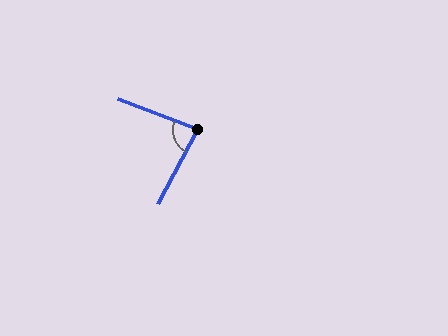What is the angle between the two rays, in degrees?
Approximately 83 degrees.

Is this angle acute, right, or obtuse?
It is acute.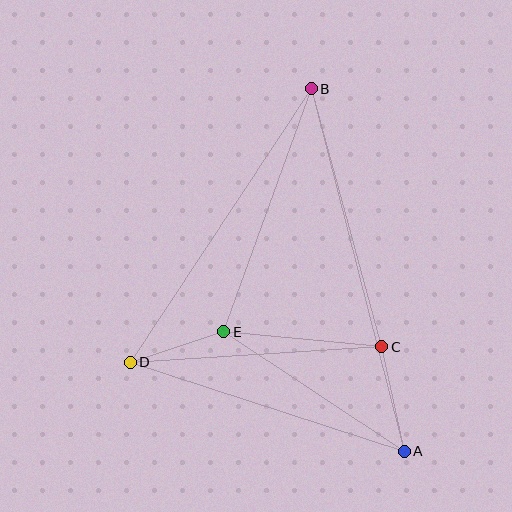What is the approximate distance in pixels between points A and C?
The distance between A and C is approximately 107 pixels.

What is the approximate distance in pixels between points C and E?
The distance between C and E is approximately 159 pixels.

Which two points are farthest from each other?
Points A and B are farthest from each other.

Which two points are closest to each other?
Points D and E are closest to each other.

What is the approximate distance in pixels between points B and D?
The distance between B and D is approximately 328 pixels.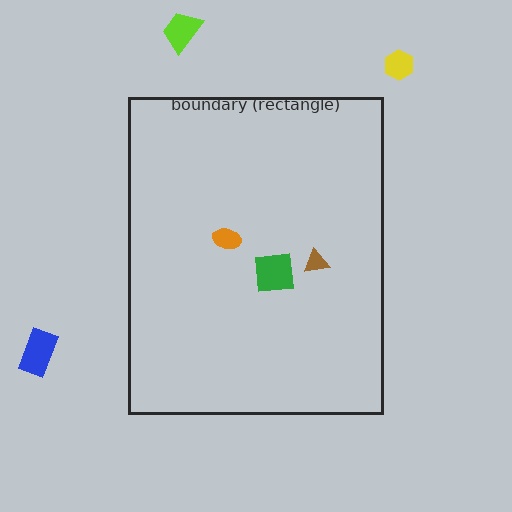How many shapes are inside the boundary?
3 inside, 3 outside.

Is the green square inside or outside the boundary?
Inside.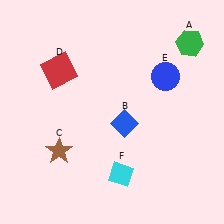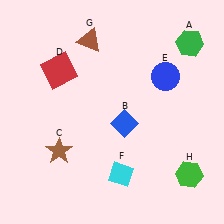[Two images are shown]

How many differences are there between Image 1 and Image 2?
There are 2 differences between the two images.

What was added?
A brown triangle (G), a green hexagon (H) were added in Image 2.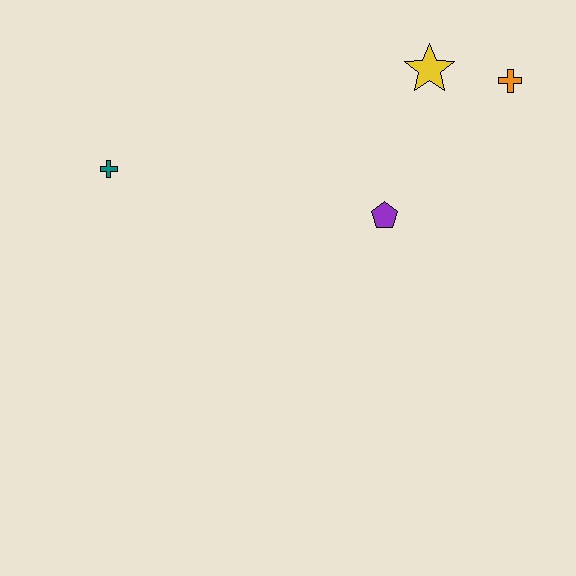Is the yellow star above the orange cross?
Yes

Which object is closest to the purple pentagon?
The yellow star is closest to the purple pentagon.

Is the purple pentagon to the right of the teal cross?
Yes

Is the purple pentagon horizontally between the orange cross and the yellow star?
No